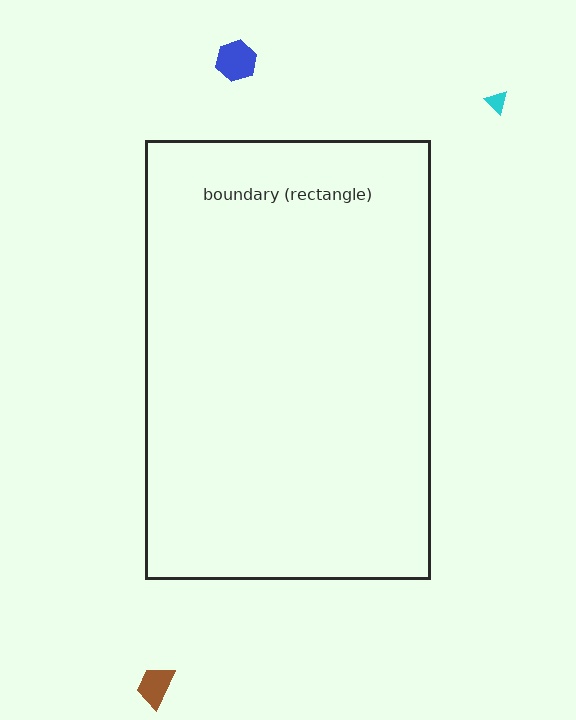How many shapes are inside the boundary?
0 inside, 3 outside.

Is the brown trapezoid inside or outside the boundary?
Outside.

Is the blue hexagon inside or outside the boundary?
Outside.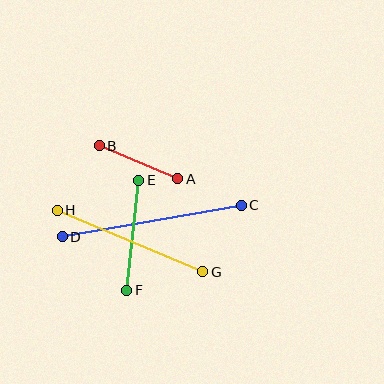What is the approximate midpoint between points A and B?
The midpoint is at approximately (138, 162) pixels.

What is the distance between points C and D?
The distance is approximately 182 pixels.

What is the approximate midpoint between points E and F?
The midpoint is at approximately (133, 235) pixels.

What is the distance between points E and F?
The distance is approximately 111 pixels.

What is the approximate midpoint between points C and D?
The midpoint is at approximately (152, 221) pixels.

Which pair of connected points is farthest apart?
Points C and D are farthest apart.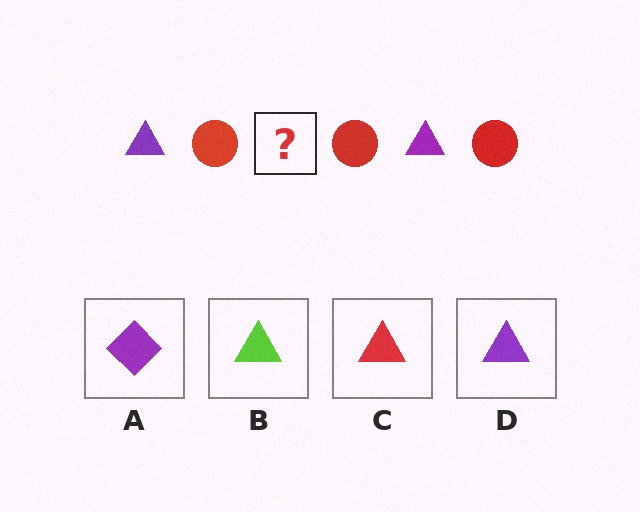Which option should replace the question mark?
Option D.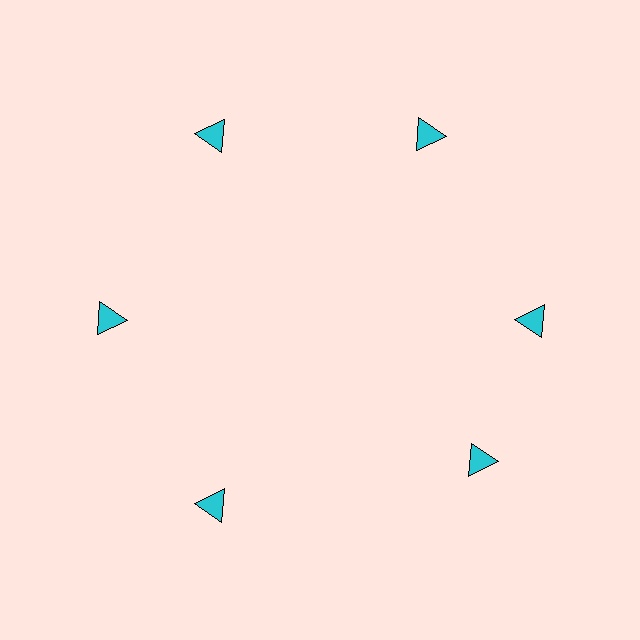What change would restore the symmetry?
The symmetry would be restored by rotating it back into even spacing with its neighbors so that all 6 triangles sit at equal angles and equal distance from the center.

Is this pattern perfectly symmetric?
No. The 6 cyan triangles are arranged in a ring, but one element near the 5 o'clock position is rotated out of alignment along the ring, breaking the 6-fold rotational symmetry.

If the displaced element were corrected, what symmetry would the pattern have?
It would have 6-fold rotational symmetry — the pattern would map onto itself every 60 degrees.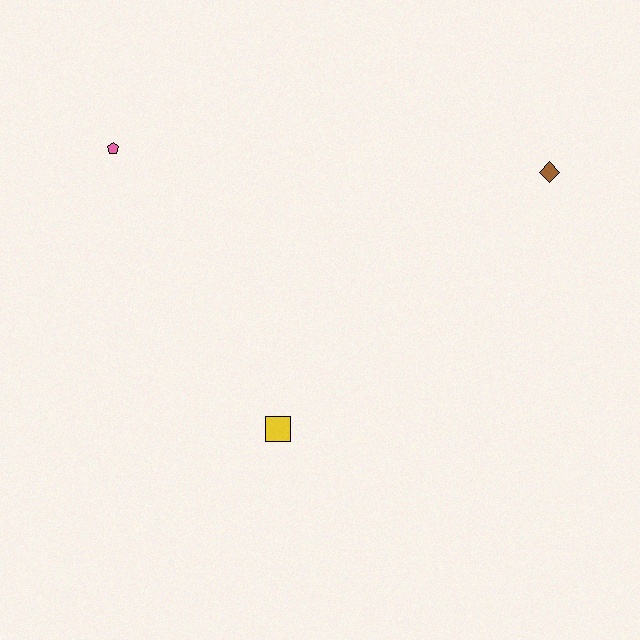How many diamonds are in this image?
There is 1 diamond.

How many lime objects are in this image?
There are no lime objects.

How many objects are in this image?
There are 3 objects.